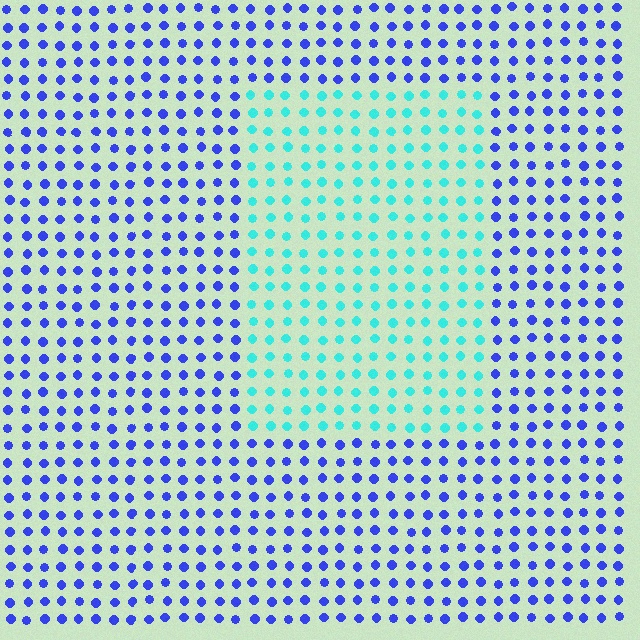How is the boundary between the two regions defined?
The boundary is defined purely by a slight shift in hue (about 59 degrees). Spacing, size, and orientation are identical on both sides.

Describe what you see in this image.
The image is filled with small blue elements in a uniform arrangement. A rectangle-shaped region is visible where the elements are tinted to a slightly different hue, forming a subtle color boundary.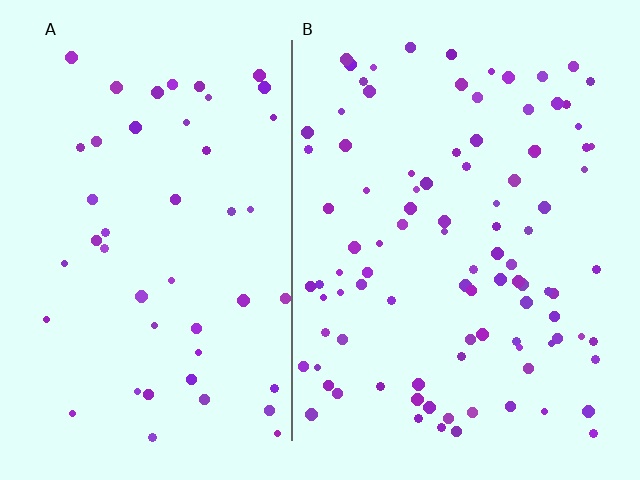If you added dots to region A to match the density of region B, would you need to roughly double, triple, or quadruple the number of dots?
Approximately double.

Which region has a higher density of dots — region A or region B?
B (the right).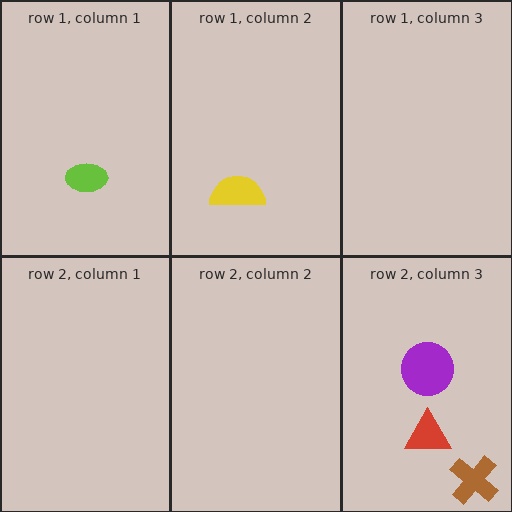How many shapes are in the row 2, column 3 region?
3.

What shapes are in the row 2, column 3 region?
The brown cross, the red triangle, the purple circle.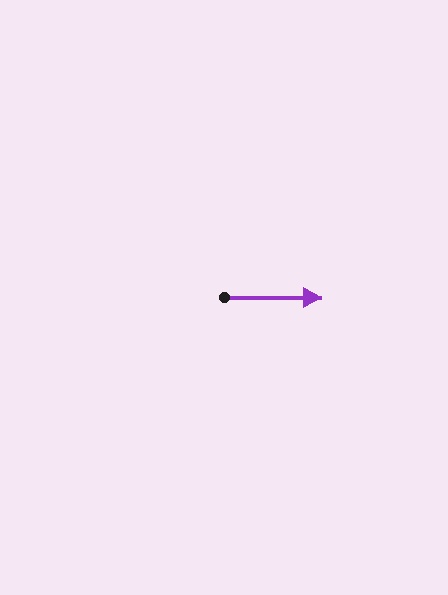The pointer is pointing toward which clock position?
Roughly 3 o'clock.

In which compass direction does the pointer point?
East.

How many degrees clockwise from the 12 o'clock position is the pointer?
Approximately 90 degrees.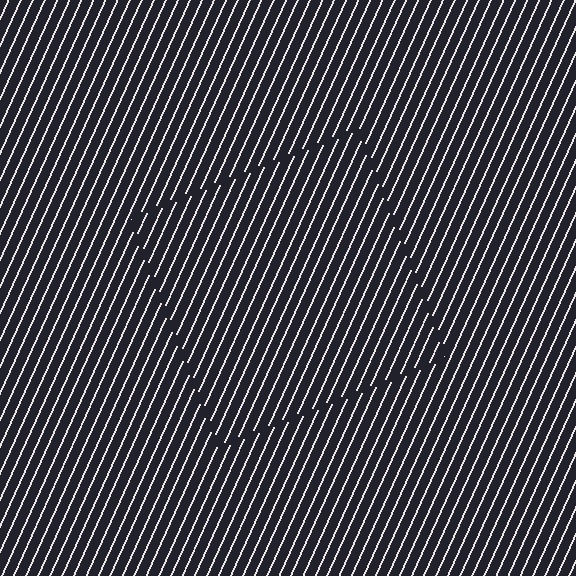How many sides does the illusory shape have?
4 sides — the line-ends trace a square.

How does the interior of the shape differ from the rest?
The interior of the shape contains the same grating, shifted by half a period — the contour is defined by the phase discontinuity where line-ends from the inner and outer gratings abut.